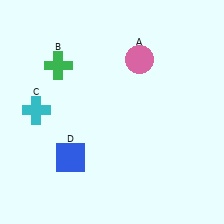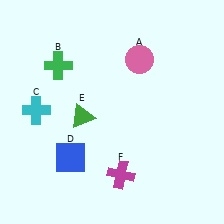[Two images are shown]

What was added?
A green triangle (E), a magenta cross (F) were added in Image 2.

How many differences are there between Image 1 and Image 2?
There are 2 differences between the two images.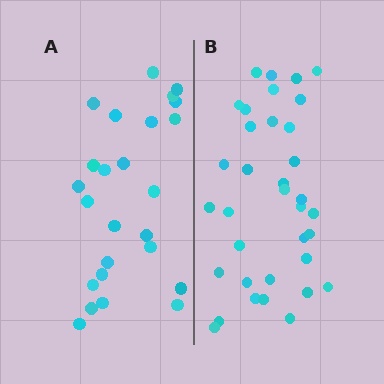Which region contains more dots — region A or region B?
Region B (the right region) has more dots.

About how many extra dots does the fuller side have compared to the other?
Region B has roughly 10 or so more dots than region A.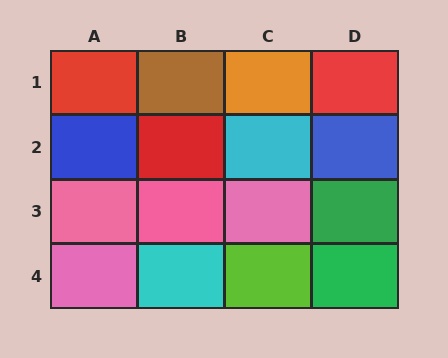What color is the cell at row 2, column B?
Red.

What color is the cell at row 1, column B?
Brown.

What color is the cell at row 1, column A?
Red.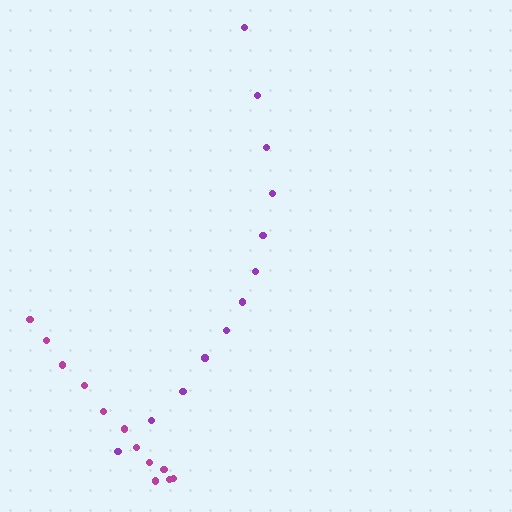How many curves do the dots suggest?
There are 2 distinct paths.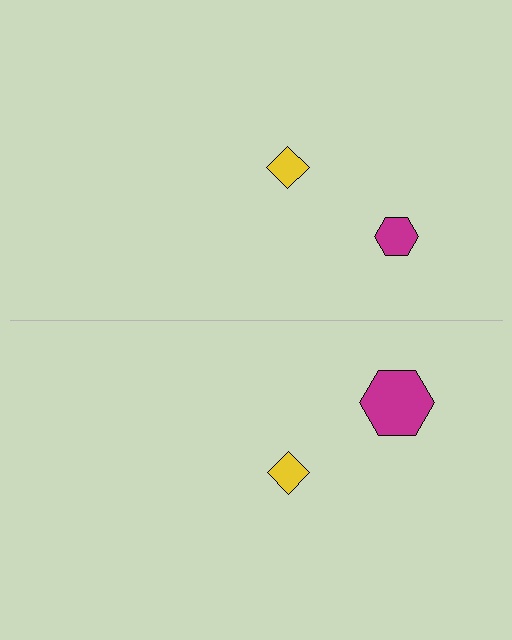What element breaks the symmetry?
The magenta hexagon on the bottom side has a different size than its mirror counterpart.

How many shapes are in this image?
There are 4 shapes in this image.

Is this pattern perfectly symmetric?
No, the pattern is not perfectly symmetric. The magenta hexagon on the bottom side has a different size than its mirror counterpart.